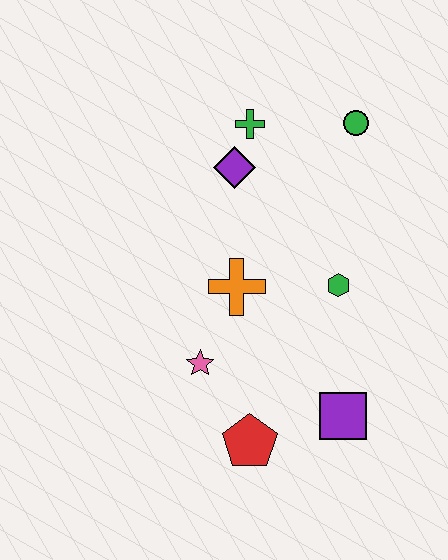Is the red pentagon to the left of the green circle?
Yes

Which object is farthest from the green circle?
The red pentagon is farthest from the green circle.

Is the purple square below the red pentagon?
No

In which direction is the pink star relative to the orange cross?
The pink star is below the orange cross.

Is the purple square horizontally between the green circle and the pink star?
Yes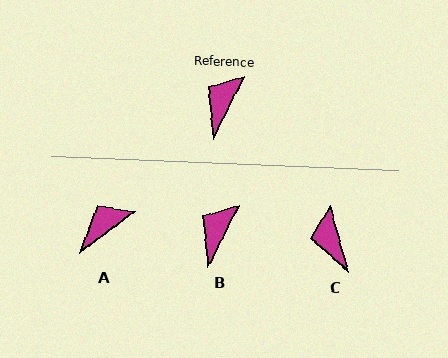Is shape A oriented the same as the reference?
No, it is off by about 27 degrees.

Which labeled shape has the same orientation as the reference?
B.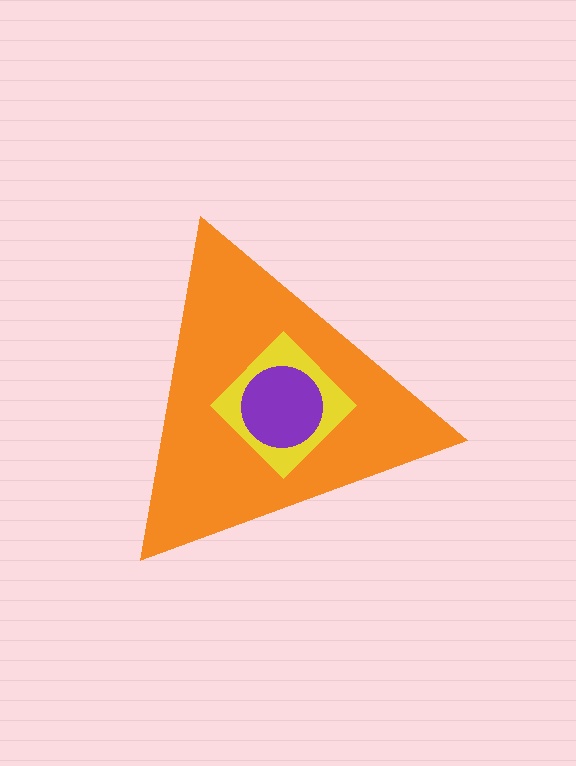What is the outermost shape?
The orange triangle.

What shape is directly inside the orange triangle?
The yellow diamond.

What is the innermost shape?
The purple circle.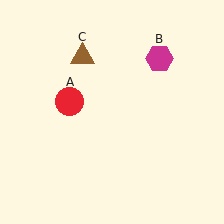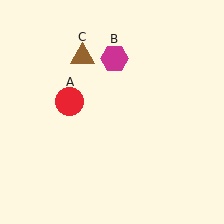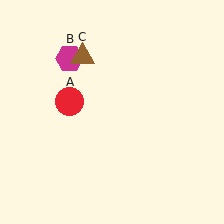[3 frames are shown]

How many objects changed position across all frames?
1 object changed position: magenta hexagon (object B).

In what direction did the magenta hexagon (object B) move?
The magenta hexagon (object B) moved left.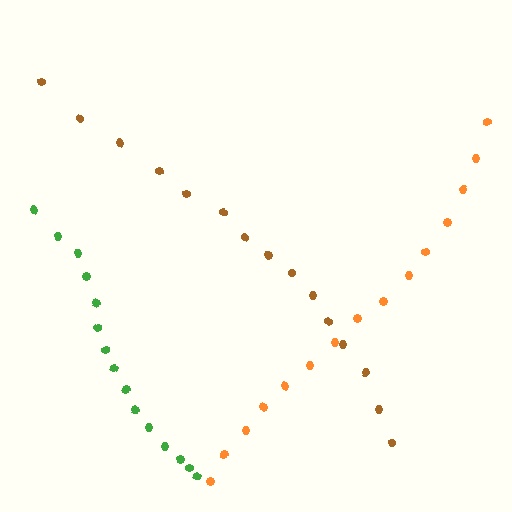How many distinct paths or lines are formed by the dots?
There are 3 distinct paths.